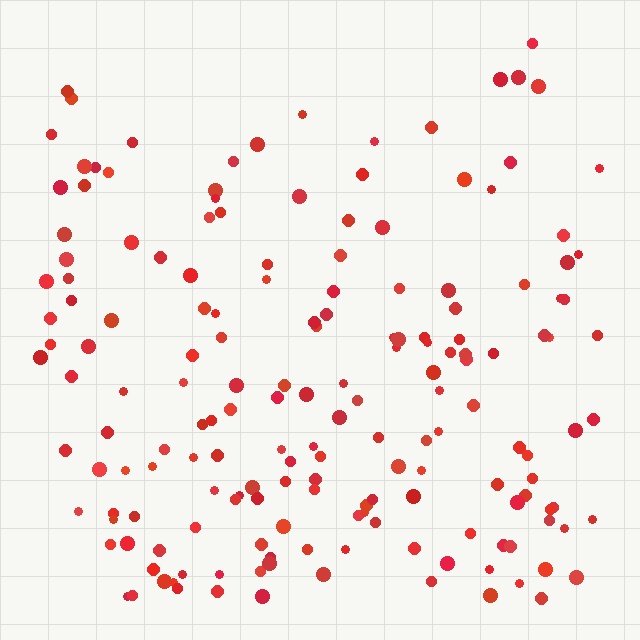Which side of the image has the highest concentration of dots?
The bottom.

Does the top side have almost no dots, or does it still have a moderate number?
Still a moderate number, just noticeably fewer than the bottom.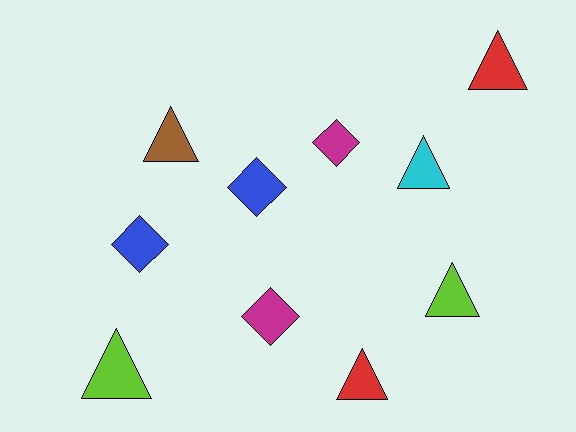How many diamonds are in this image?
There are 4 diamonds.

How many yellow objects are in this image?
There are no yellow objects.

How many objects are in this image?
There are 10 objects.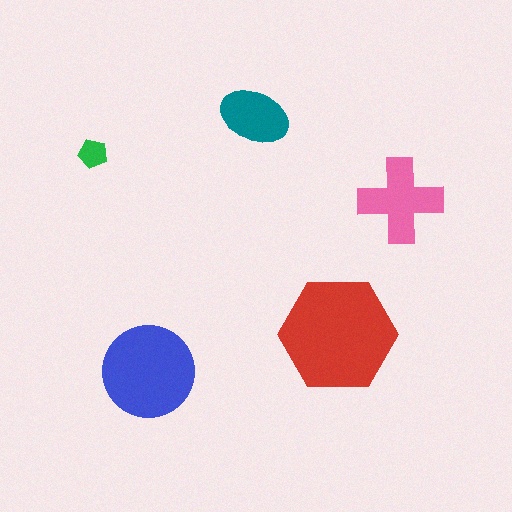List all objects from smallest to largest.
The green pentagon, the teal ellipse, the pink cross, the blue circle, the red hexagon.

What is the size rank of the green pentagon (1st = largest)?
5th.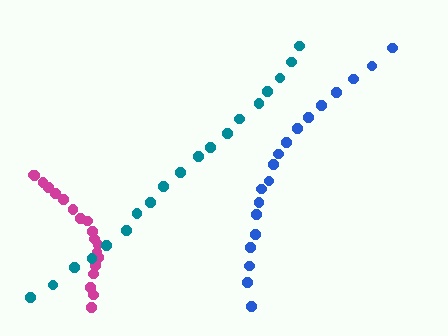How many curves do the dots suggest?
There are 3 distinct paths.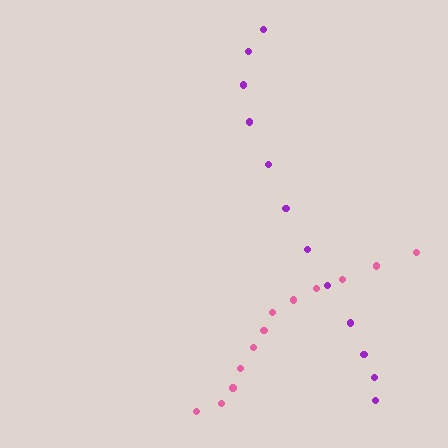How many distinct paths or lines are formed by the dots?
There are 2 distinct paths.